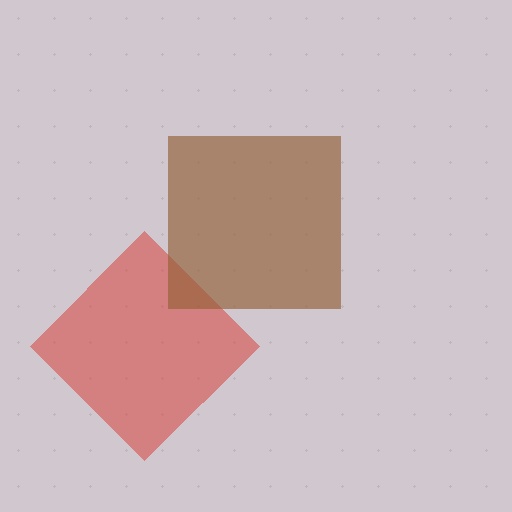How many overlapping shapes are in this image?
There are 2 overlapping shapes in the image.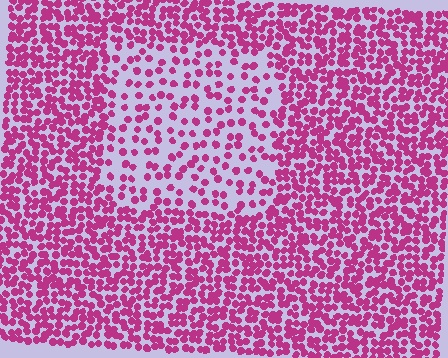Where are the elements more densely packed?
The elements are more densely packed outside the rectangle boundary.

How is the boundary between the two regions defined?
The boundary is defined by a change in element density (approximately 2.2x ratio). All elements are the same color, size, and shape.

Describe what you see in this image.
The image contains small magenta elements arranged at two different densities. A rectangle-shaped region is visible where the elements are less densely packed than the surrounding area.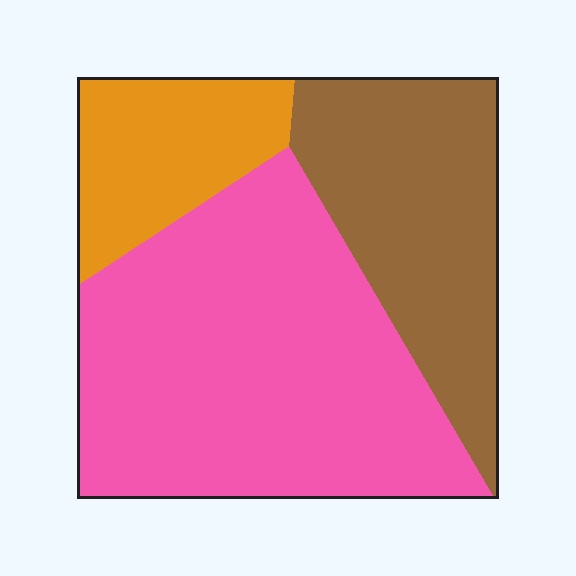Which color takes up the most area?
Pink, at roughly 55%.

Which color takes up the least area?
Orange, at roughly 15%.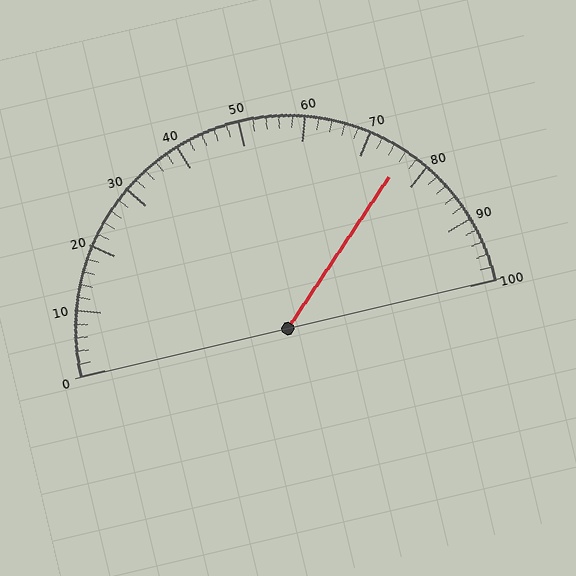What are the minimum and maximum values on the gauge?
The gauge ranges from 0 to 100.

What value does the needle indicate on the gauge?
The needle indicates approximately 76.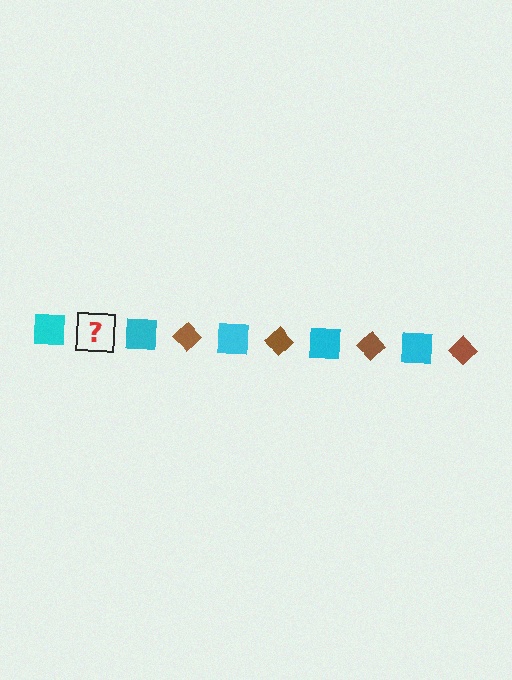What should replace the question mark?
The question mark should be replaced with a brown diamond.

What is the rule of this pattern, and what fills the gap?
The rule is that the pattern alternates between cyan square and brown diamond. The gap should be filled with a brown diamond.